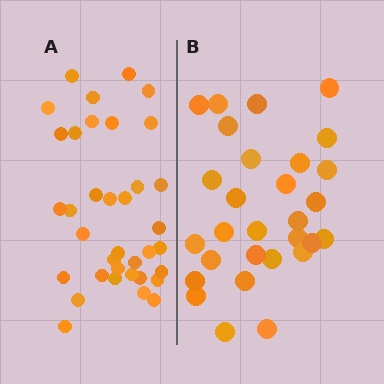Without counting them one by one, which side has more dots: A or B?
Region A (the left region) has more dots.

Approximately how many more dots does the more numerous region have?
Region A has roughly 8 or so more dots than region B.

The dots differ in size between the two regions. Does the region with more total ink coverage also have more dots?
No. Region B has more total ink coverage because its dots are larger, but region A actually contains more individual dots. Total area can be misleading — the number of items is what matters here.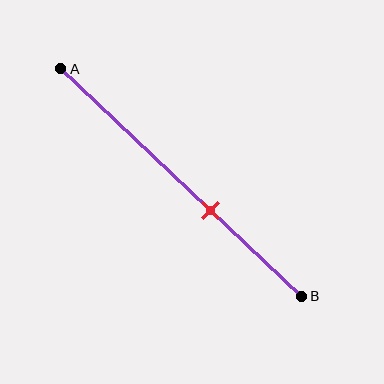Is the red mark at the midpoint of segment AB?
No, the mark is at about 60% from A, not at the 50% midpoint.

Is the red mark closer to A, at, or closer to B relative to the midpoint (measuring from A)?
The red mark is closer to point B than the midpoint of segment AB.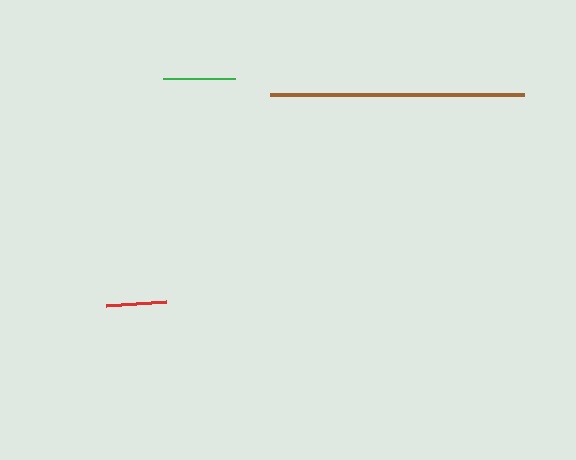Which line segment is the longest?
The brown line is the longest at approximately 254 pixels.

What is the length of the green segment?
The green segment is approximately 72 pixels long.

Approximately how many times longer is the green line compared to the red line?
The green line is approximately 1.2 times the length of the red line.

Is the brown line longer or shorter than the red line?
The brown line is longer than the red line.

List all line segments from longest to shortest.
From longest to shortest: brown, green, red.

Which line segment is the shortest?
The red line is the shortest at approximately 61 pixels.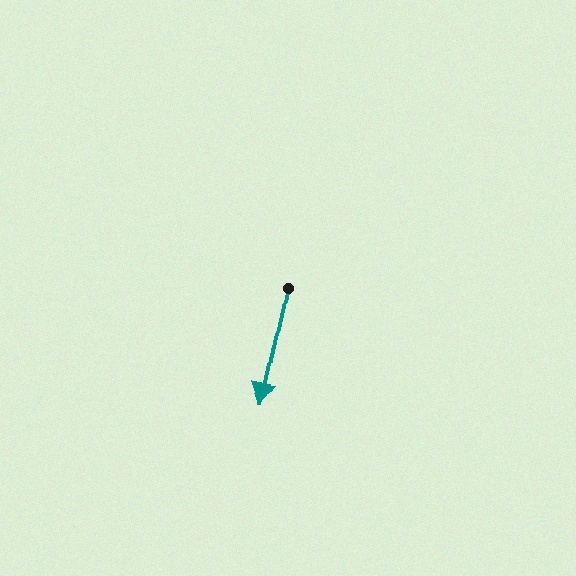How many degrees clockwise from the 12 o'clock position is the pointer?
Approximately 193 degrees.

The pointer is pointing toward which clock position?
Roughly 6 o'clock.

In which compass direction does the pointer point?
South.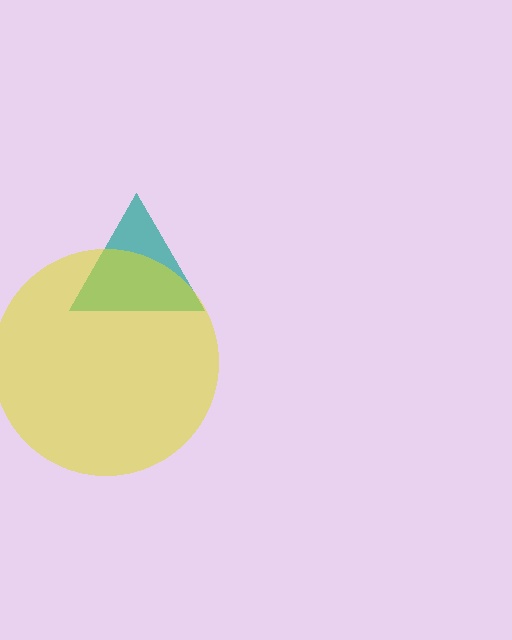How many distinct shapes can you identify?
There are 2 distinct shapes: a teal triangle, a yellow circle.